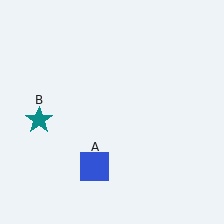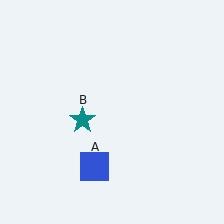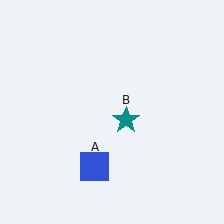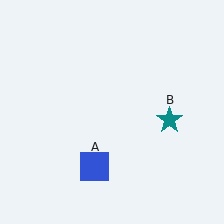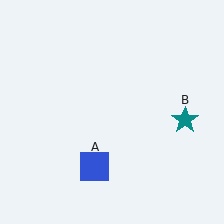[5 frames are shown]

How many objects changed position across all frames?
1 object changed position: teal star (object B).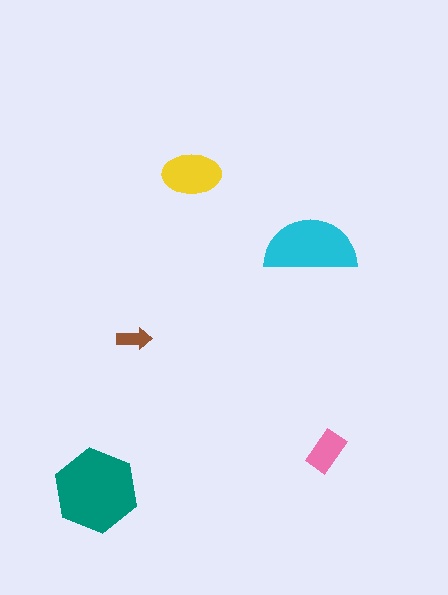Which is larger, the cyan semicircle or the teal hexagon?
The teal hexagon.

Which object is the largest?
The teal hexagon.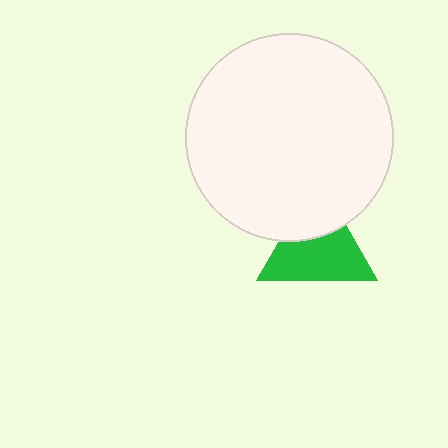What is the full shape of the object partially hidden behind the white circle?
The partially hidden object is a green triangle.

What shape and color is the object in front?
The object in front is a white circle.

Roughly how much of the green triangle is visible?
Most of it is visible (roughly 66%).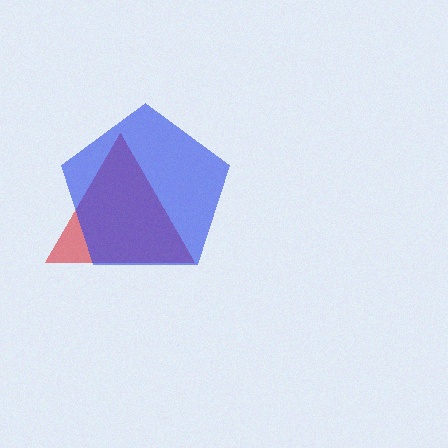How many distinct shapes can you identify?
There are 2 distinct shapes: a red triangle, a blue pentagon.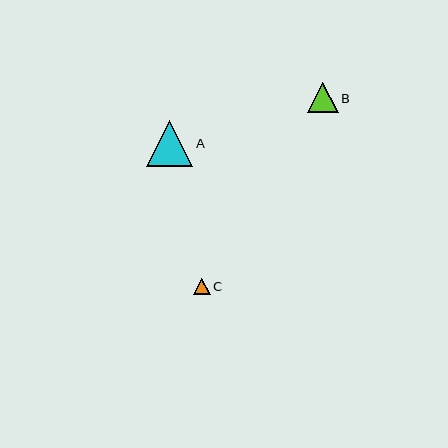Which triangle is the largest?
Triangle A is the largest with a size of approximately 46 pixels.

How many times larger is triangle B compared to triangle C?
Triangle B is approximately 1.8 times the size of triangle C.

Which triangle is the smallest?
Triangle C is the smallest with a size of approximately 17 pixels.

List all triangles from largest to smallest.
From largest to smallest: A, B, C.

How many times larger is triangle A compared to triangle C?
Triangle A is approximately 2.7 times the size of triangle C.